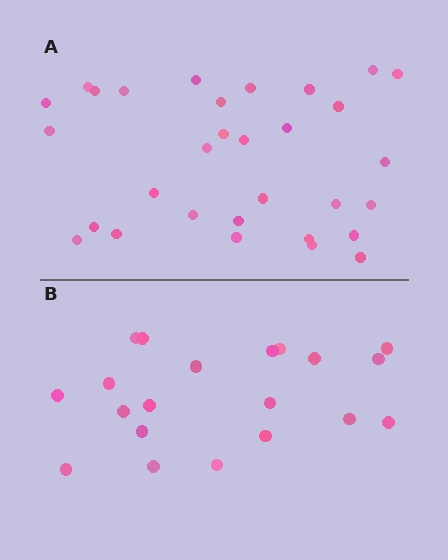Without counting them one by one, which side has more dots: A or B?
Region A (the top region) has more dots.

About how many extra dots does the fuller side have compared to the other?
Region A has roughly 12 or so more dots than region B.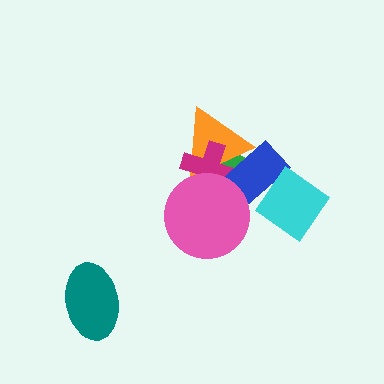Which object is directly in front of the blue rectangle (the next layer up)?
The cyan diamond is directly in front of the blue rectangle.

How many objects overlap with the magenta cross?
4 objects overlap with the magenta cross.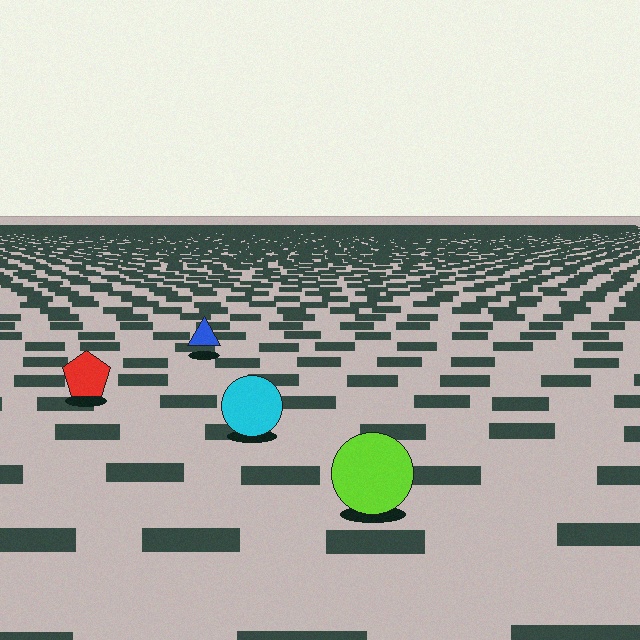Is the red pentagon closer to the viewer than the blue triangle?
Yes. The red pentagon is closer — you can tell from the texture gradient: the ground texture is coarser near it.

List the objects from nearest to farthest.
From nearest to farthest: the lime circle, the cyan circle, the red pentagon, the blue triangle.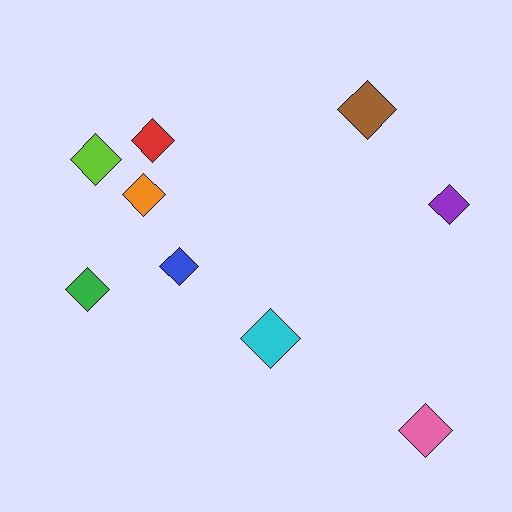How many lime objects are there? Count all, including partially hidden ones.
There is 1 lime object.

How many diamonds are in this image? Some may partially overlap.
There are 9 diamonds.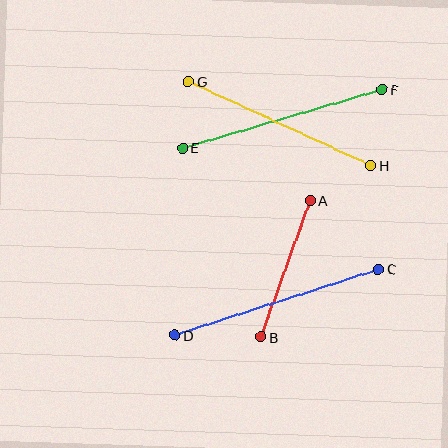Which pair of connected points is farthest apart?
Points C and D are farthest apart.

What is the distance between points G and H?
The distance is approximately 201 pixels.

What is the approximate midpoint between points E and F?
The midpoint is at approximately (282, 119) pixels.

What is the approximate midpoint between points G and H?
The midpoint is at approximately (280, 123) pixels.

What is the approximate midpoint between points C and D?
The midpoint is at approximately (277, 302) pixels.